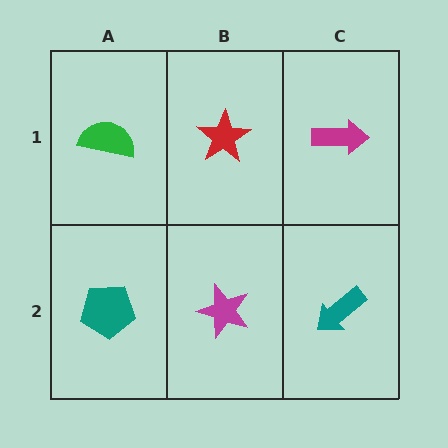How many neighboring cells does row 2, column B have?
3.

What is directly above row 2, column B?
A red star.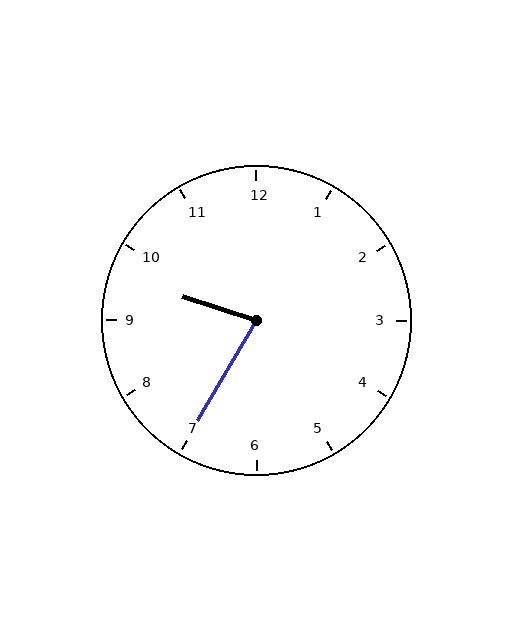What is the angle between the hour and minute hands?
Approximately 78 degrees.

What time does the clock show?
9:35.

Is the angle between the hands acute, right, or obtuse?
It is acute.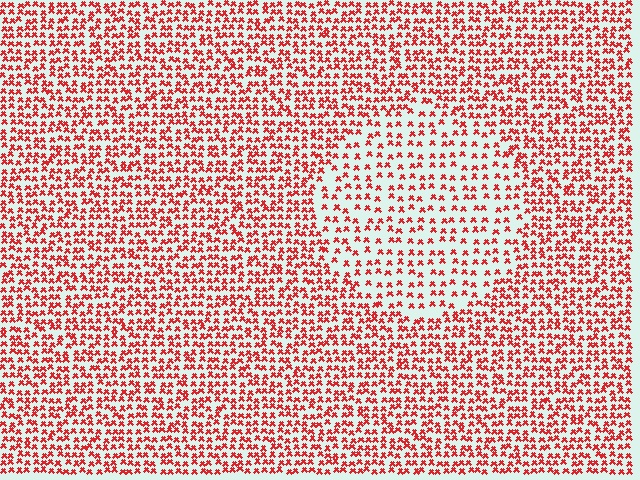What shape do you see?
I see a circle.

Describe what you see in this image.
The image contains small red elements arranged at two different densities. A circle-shaped region is visible where the elements are less densely packed than the surrounding area.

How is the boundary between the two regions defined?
The boundary is defined by a change in element density (approximately 1.8x ratio). All elements are the same color, size, and shape.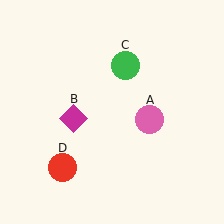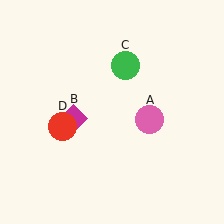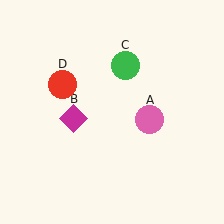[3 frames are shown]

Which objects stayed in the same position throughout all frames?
Pink circle (object A) and magenta diamond (object B) and green circle (object C) remained stationary.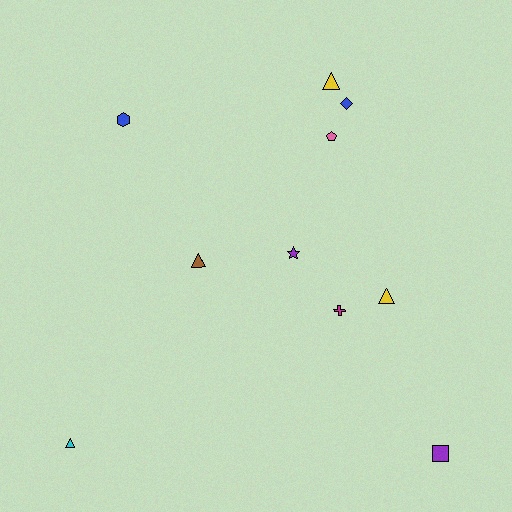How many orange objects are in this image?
There are no orange objects.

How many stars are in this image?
There is 1 star.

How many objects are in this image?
There are 10 objects.